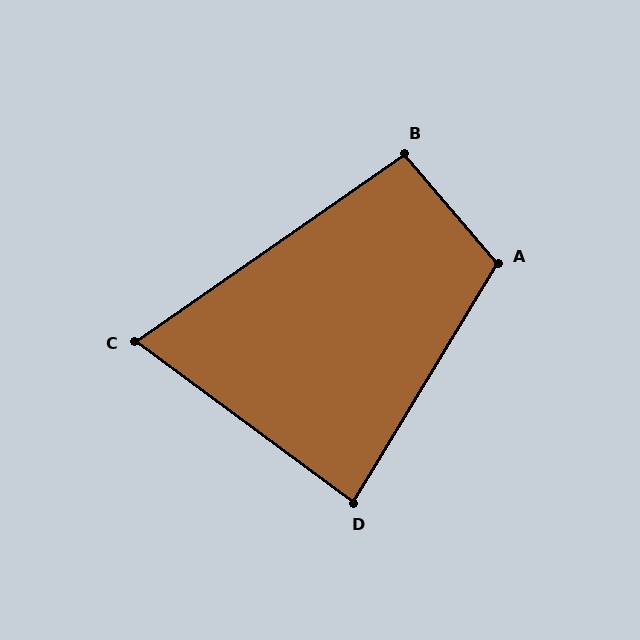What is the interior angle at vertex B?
Approximately 96 degrees (obtuse).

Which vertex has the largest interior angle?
A, at approximately 109 degrees.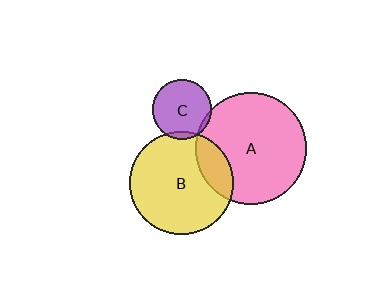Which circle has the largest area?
Circle A (pink).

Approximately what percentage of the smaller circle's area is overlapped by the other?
Approximately 5%.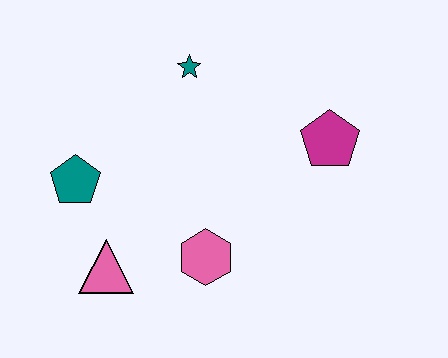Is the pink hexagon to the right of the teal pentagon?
Yes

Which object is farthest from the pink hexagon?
The teal star is farthest from the pink hexagon.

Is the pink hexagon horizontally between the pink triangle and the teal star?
No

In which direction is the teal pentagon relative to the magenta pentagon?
The teal pentagon is to the left of the magenta pentagon.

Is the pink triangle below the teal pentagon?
Yes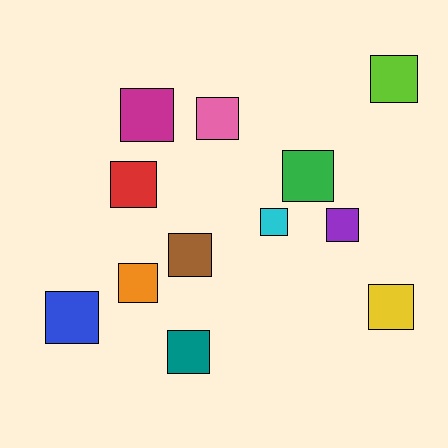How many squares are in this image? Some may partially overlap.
There are 12 squares.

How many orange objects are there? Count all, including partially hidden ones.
There is 1 orange object.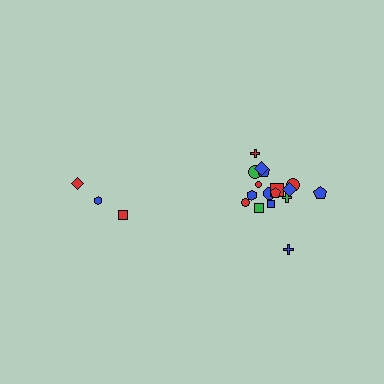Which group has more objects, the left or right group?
The right group.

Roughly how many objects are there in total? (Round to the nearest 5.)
Roughly 20 objects in total.